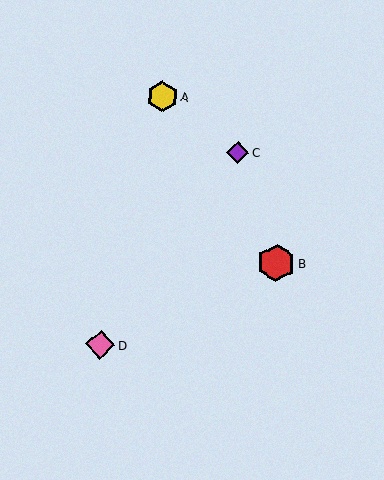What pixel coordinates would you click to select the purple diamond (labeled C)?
Click at (238, 152) to select the purple diamond C.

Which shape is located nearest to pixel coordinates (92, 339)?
The pink diamond (labeled D) at (100, 344) is nearest to that location.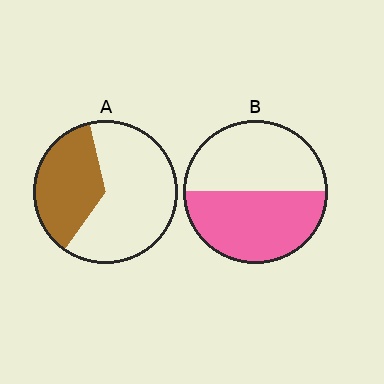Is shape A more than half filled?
No.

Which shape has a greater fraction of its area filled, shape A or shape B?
Shape B.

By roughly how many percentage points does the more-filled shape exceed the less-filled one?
By roughly 15 percentage points (B over A).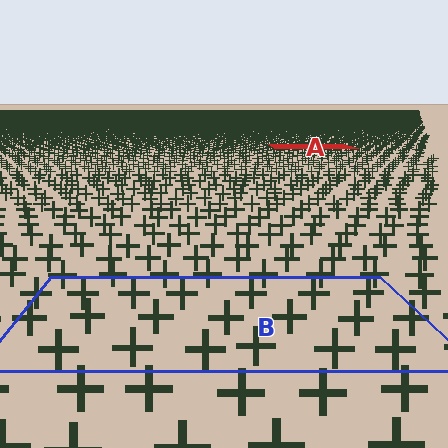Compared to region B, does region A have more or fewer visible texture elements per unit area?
Region A has more texture elements per unit area — they are packed more densely because it is farther away.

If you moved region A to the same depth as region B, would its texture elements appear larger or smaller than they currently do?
They would appear larger. At a closer depth, the same texture elements are projected at a bigger on-screen size.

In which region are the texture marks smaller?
The texture marks are smaller in region A, because it is farther away.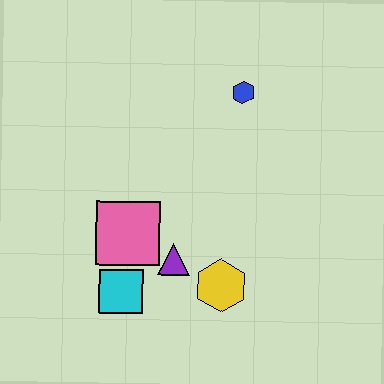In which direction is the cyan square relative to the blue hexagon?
The cyan square is below the blue hexagon.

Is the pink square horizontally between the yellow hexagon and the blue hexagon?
No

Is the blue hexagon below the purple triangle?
No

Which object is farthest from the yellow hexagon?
The blue hexagon is farthest from the yellow hexagon.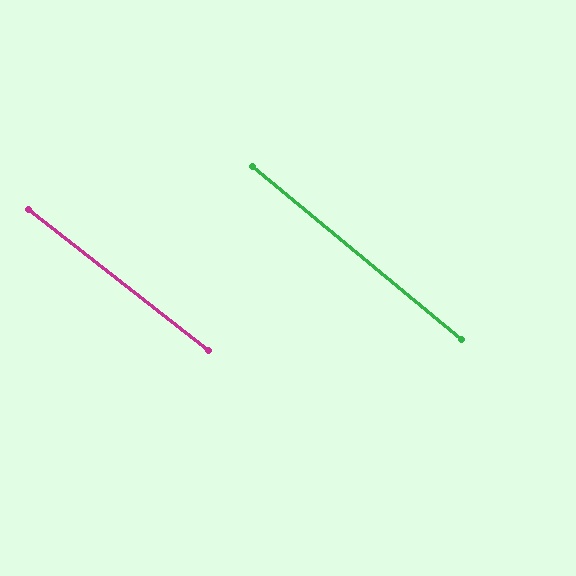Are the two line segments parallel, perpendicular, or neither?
Parallel — their directions differ by only 1.6°.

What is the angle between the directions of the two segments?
Approximately 2 degrees.